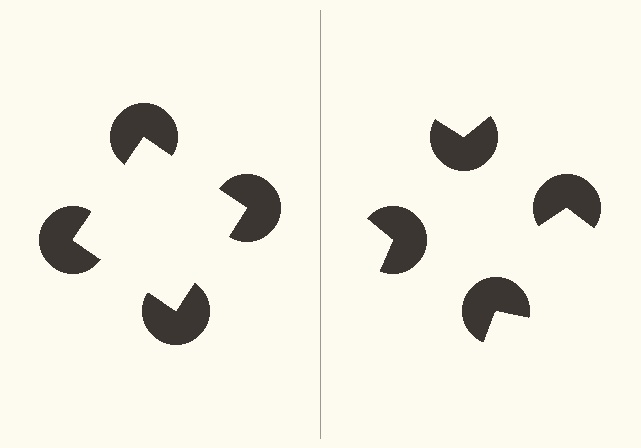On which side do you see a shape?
An illusory square appears on the left side. On the right side the wedge cuts are rotated, so no coherent shape forms.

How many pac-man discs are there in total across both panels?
8 — 4 on each side.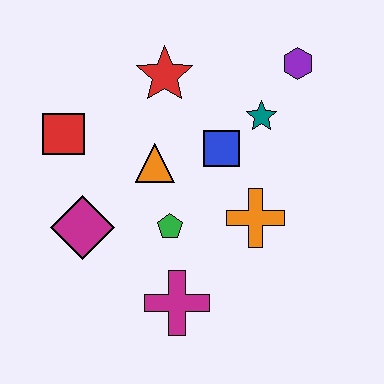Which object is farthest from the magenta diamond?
The purple hexagon is farthest from the magenta diamond.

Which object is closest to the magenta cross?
The green pentagon is closest to the magenta cross.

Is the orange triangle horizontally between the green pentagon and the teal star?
No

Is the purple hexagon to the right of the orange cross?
Yes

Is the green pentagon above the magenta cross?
Yes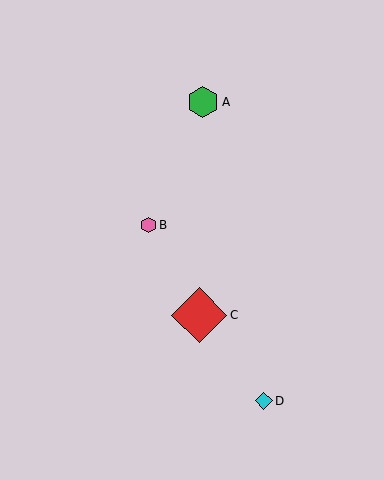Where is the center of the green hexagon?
The center of the green hexagon is at (203, 102).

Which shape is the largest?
The red diamond (labeled C) is the largest.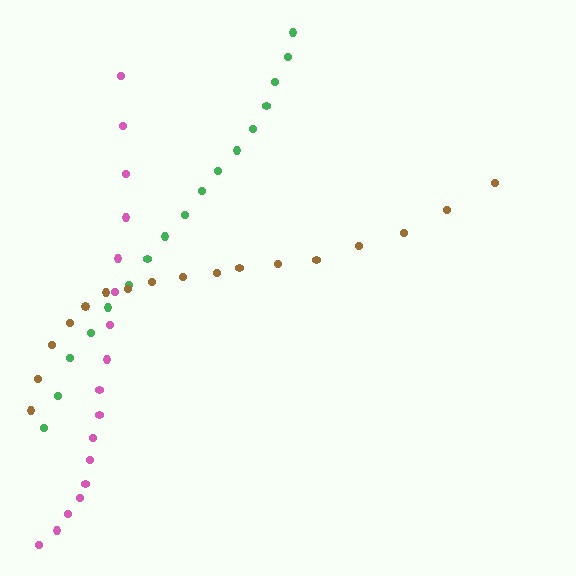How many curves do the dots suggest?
There are 3 distinct paths.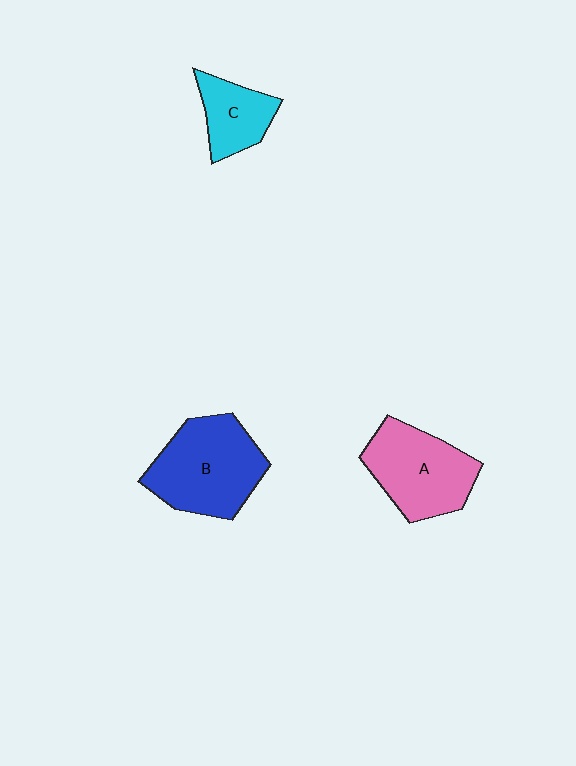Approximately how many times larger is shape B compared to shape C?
Approximately 2.0 times.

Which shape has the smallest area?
Shape C (cyan).